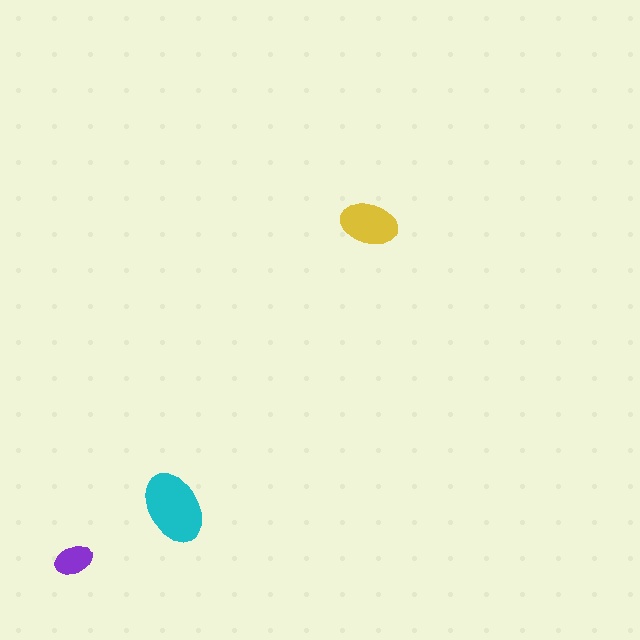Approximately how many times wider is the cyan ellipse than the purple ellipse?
About 2 times wider.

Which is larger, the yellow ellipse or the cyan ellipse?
The cyan one.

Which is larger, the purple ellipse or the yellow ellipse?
The yellow one.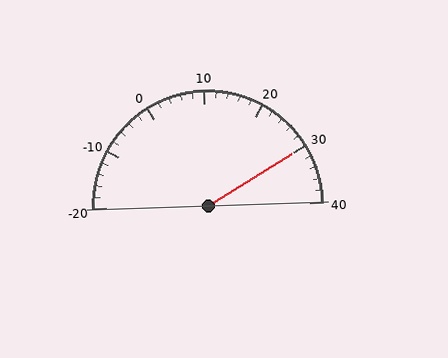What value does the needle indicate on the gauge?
The needle indicates approximately 30.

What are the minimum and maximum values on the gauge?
The gauge ranges from -20 to 40.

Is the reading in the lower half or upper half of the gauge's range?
The reading is in the upper half of the range (-20 to 40).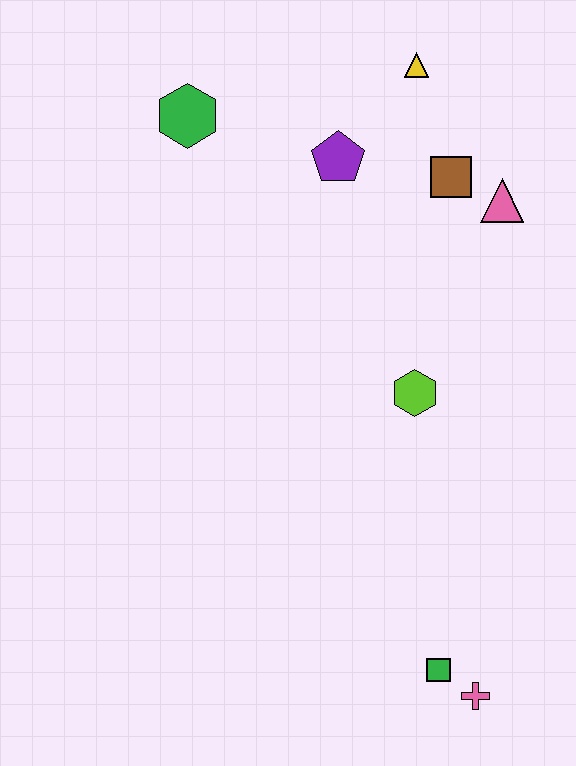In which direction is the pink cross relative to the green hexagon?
The pink cross is below the green hexagon.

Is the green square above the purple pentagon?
No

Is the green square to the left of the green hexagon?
No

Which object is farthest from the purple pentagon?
The pink cross is farthest from the purple pentagon.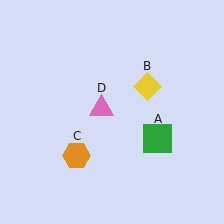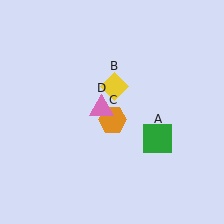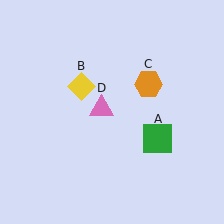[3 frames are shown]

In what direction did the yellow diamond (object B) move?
The yellow diamond (object B) moved left.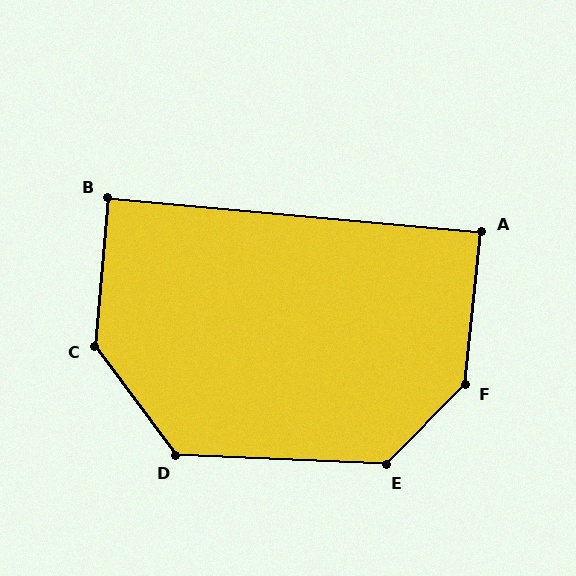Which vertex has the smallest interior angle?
A, at approximately 89 degrees.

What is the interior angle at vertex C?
Approximately 139 degrees (obtuse).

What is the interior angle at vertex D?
Approximately 129 degrees (obtuse).